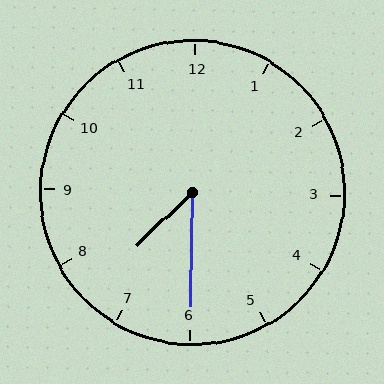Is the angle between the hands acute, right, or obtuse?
It is acute.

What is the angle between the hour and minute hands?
Approximately 45 degrees.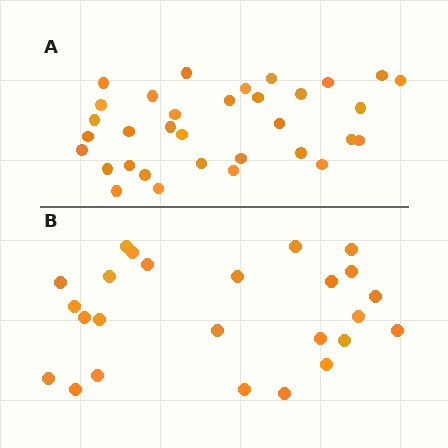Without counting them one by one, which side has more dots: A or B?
Region A (the top region) has more dots.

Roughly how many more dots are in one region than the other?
Region A has roughly 8 or so more dots than region B.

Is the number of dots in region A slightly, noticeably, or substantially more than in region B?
Region A has noticeably more, but not dramatically so. The ratio is roughly 1.3 to 1.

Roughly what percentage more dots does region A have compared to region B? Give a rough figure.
About 30% more.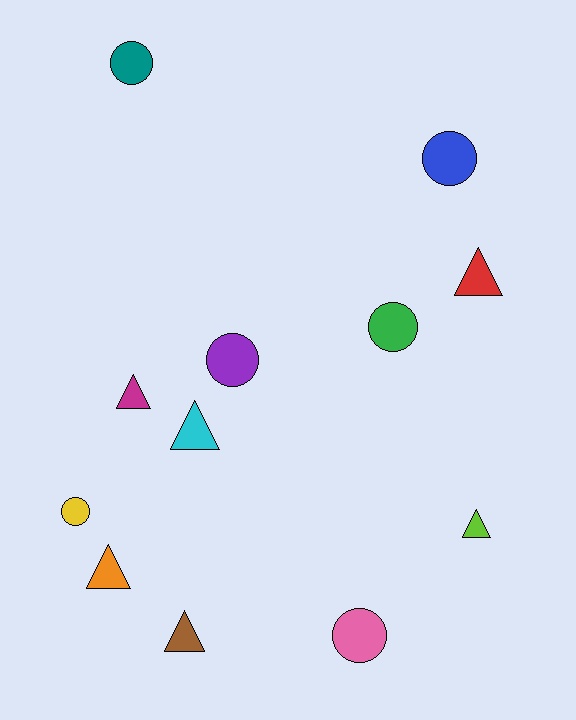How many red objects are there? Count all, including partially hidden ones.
There is 1 red object.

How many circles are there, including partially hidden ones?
There are 6 circles.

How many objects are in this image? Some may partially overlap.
There are 12 objects.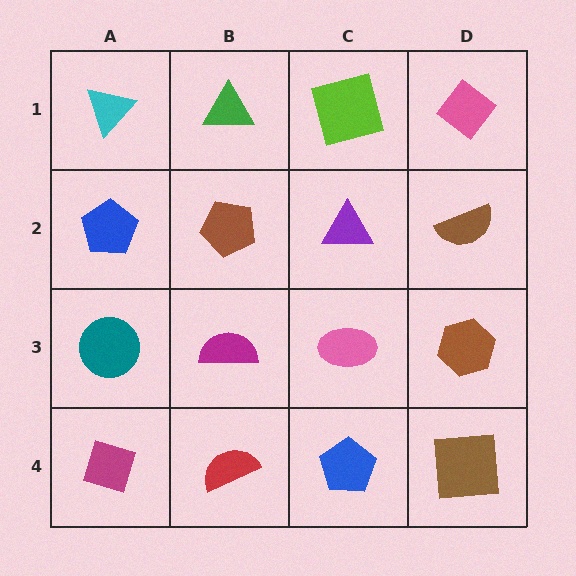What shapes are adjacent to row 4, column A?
A teal circle (row 3, column A), a red semicircle (row 4, column B).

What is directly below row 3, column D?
A brown square.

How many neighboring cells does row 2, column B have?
4.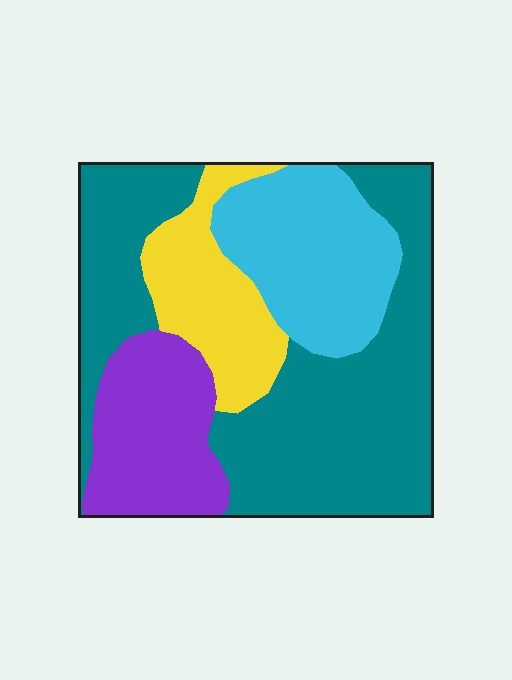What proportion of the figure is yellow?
Yellow covers roughly 15% of the figure.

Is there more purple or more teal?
Teal.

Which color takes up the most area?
Teal, at roughly 50%.